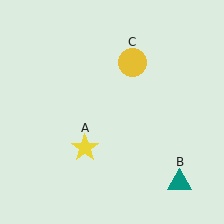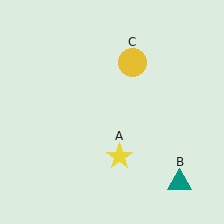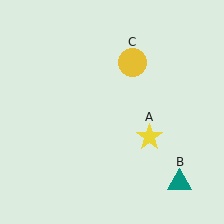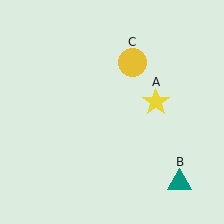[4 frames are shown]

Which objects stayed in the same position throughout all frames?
Teal triangle (object B) and yellow circle (object C) remained stationary.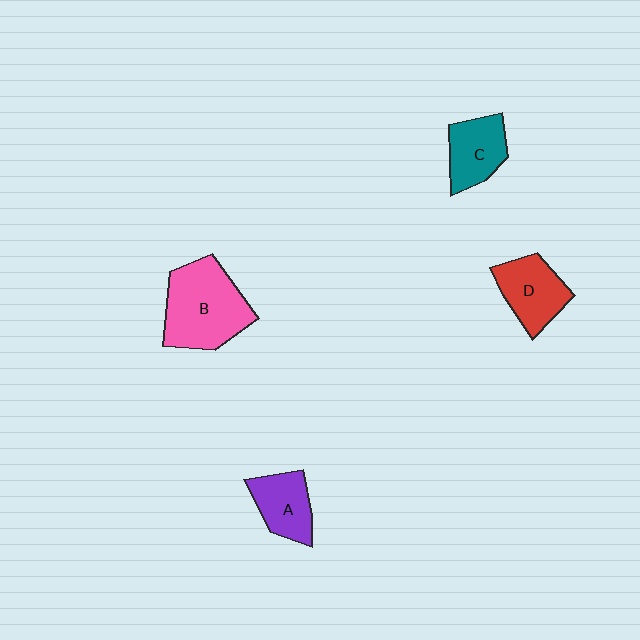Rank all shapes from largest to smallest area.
From largest to smallest: B (pink), D (red), C (teal), A (purple).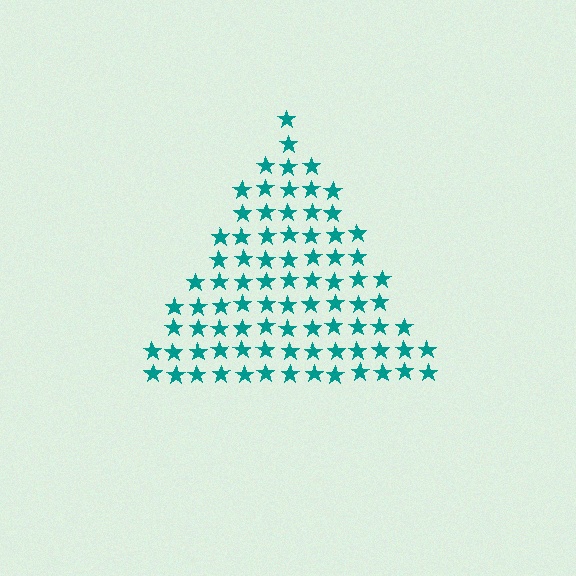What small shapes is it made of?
It is made of small stars.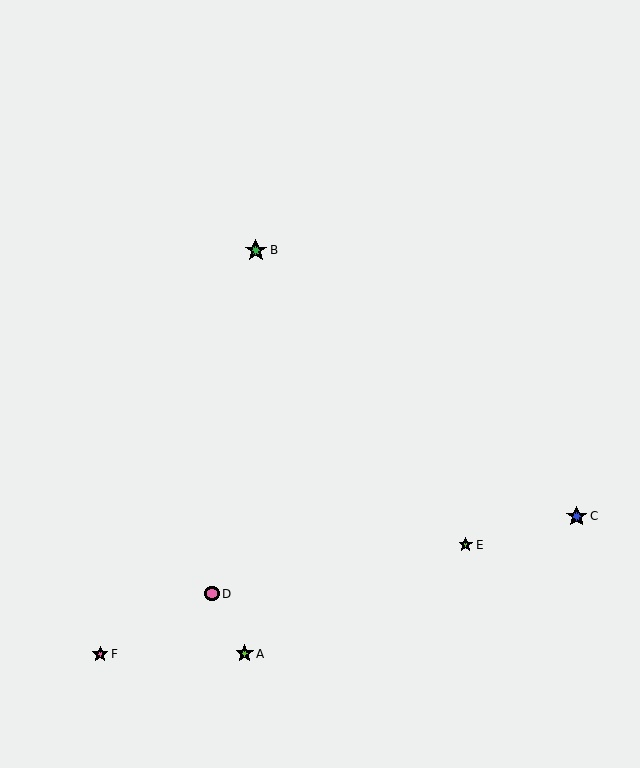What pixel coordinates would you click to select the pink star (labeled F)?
Click at (100, 654) to select the pink star F.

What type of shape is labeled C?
Shape C is a blue star.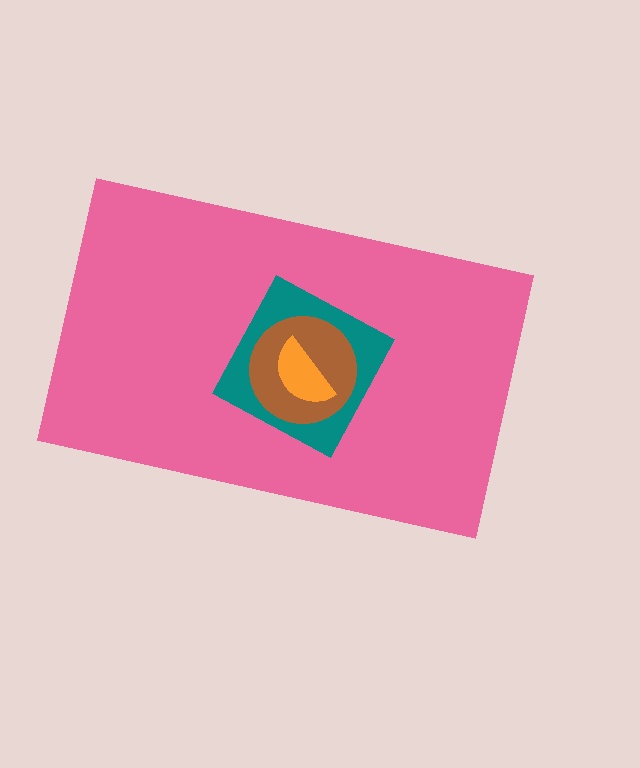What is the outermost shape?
The pink rectangle.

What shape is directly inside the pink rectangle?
The teal diamond.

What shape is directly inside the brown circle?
The orange semicircle.